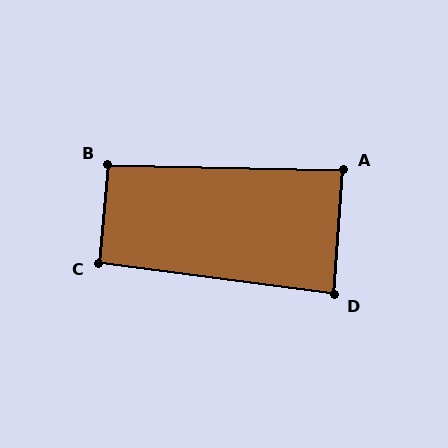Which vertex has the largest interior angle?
B, at approximately 94 degrees.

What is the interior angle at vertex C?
Approximately 93 degrees (approximately right).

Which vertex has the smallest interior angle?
D, at approximately 86 degrees.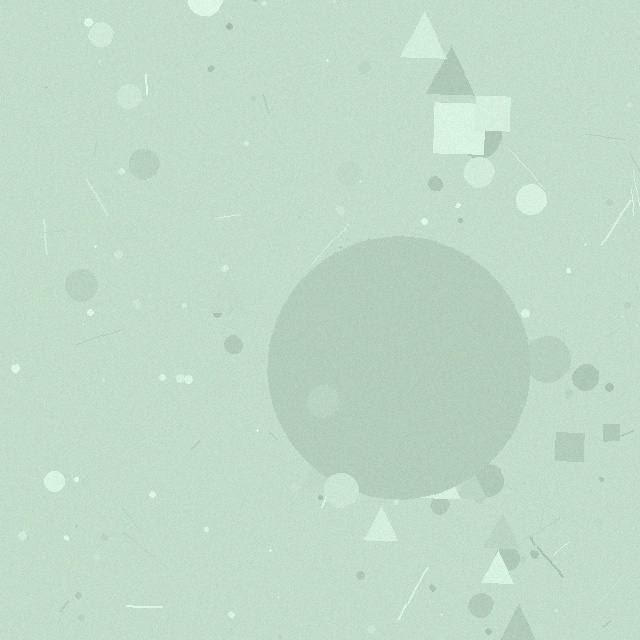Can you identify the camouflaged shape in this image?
The camouflaged shape is a circle.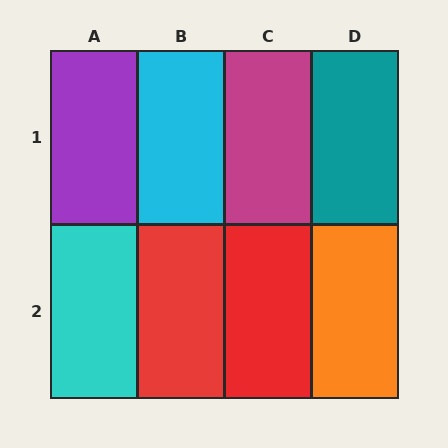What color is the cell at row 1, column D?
Teal.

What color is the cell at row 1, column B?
Cyan.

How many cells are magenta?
1 cell is magenta.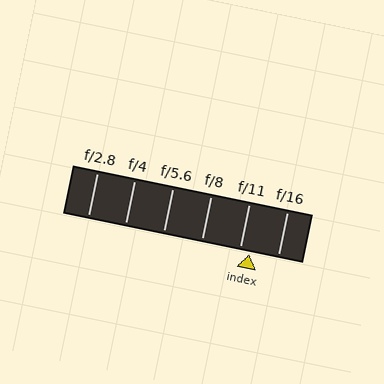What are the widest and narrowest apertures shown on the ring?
The widest aperture shown is f/2.8 and the narrowest is f/16.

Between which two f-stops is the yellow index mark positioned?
The index mark is between f/11 and f/16.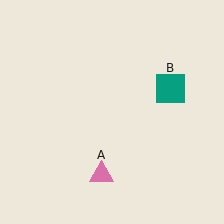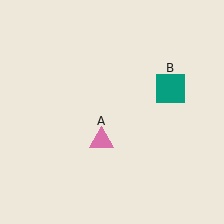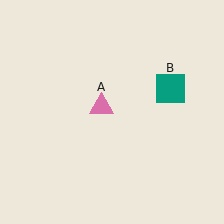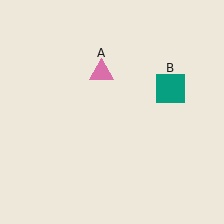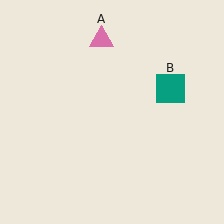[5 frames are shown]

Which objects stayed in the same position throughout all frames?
Teal square (object B) remained stationary.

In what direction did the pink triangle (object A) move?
The pink triangle (object A) moved up.